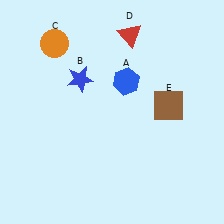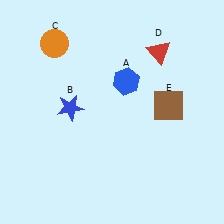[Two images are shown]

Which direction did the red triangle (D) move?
The red triangle (D) moved right.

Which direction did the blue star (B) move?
The blue star (B) moved down.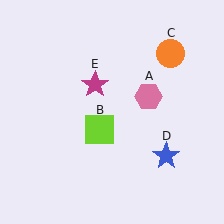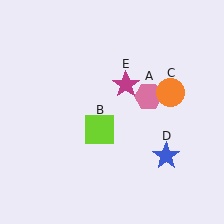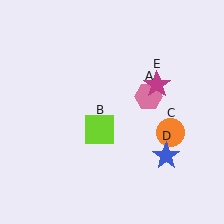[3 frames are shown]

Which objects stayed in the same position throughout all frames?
Pink hexagon (object A) and lime square (object B) and blue star (object D) remained stationary.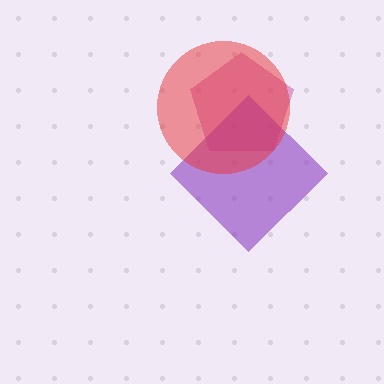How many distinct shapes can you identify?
There are 3 distinct shapes: a magenta pentagon, a purple diamond, a red circle.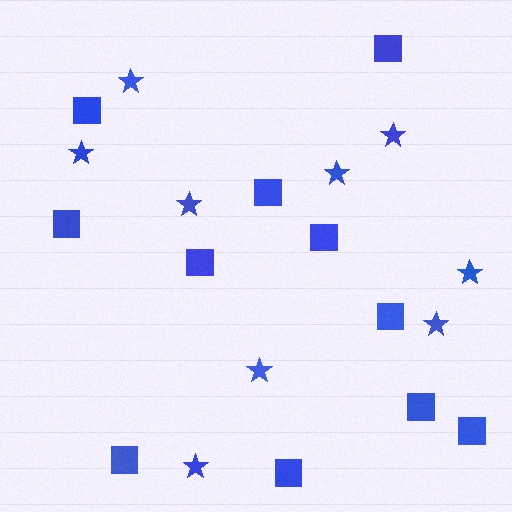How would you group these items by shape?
There are 2 groups: one group of squares (11) and one group of stars (9).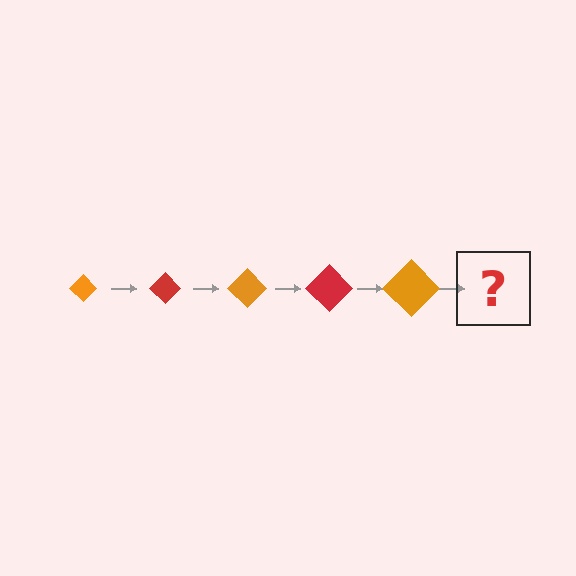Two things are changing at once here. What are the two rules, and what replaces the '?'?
The two rules are that the diamond grows larger each step and the color cycles through orange and red. The '?' should be a red diamond, larger than the previous one.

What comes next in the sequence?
The next element should be a red diamond, larger than the previous one.